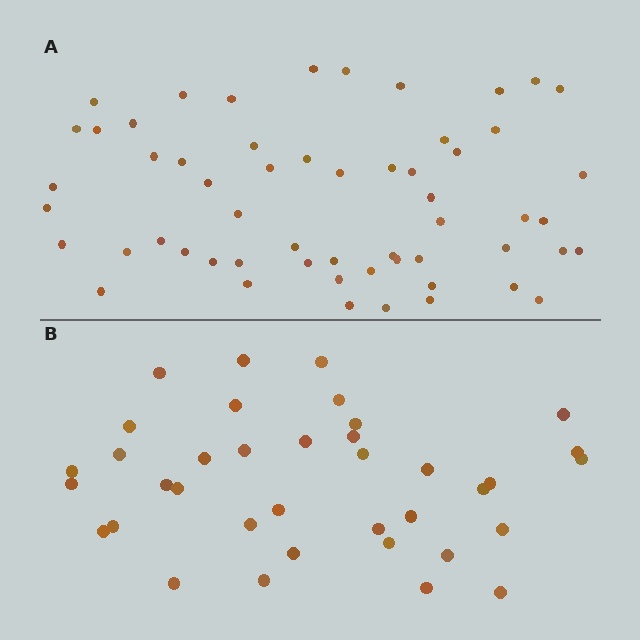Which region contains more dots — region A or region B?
Region A (the top region) has more dots.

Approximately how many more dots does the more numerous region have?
Region A has approximately 20 more dots than region B.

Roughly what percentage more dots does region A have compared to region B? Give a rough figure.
About 55% more.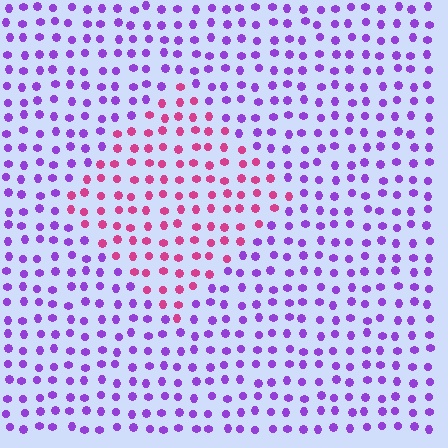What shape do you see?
I see a diamond.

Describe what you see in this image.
The image is filled with small purple elements in a uniform arrangement. A diamond-shaped region is visible where the elements are tinted to a slightly different hue, forming a subtle color boundary.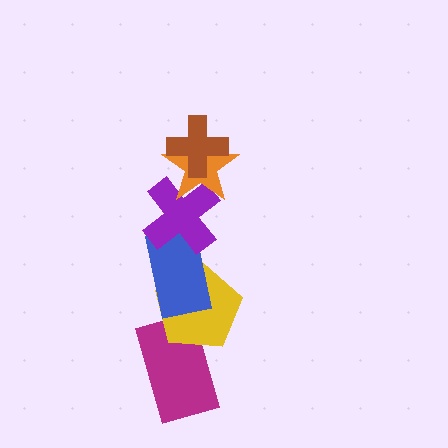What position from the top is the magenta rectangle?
The magenta rectangle is 6th from the top.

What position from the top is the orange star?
The orange star is 2nd from the top.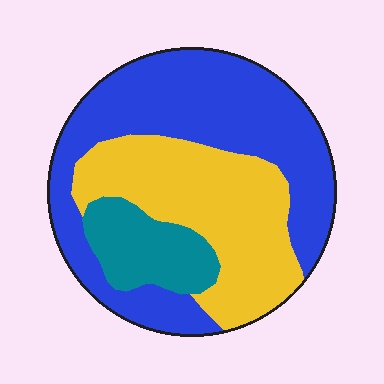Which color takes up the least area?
Teal, at roughly 15%.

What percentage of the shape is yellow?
Yellow takes up about one third (1/3) of the shape.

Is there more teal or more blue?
Blue.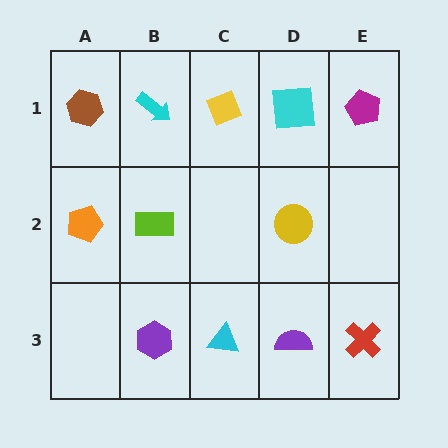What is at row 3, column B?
A purple hexagon.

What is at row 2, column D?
A yellow circle.